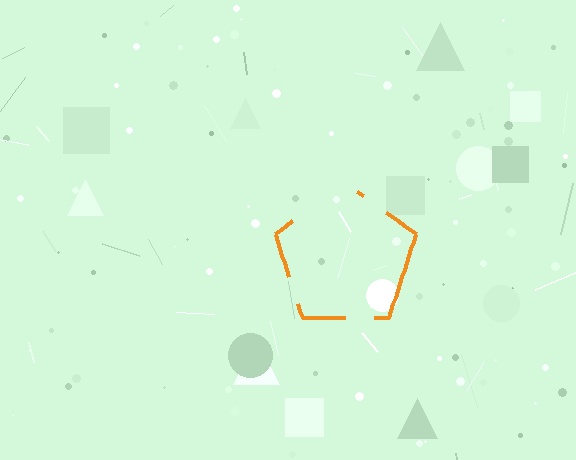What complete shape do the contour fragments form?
The contour fragments form a pentagon.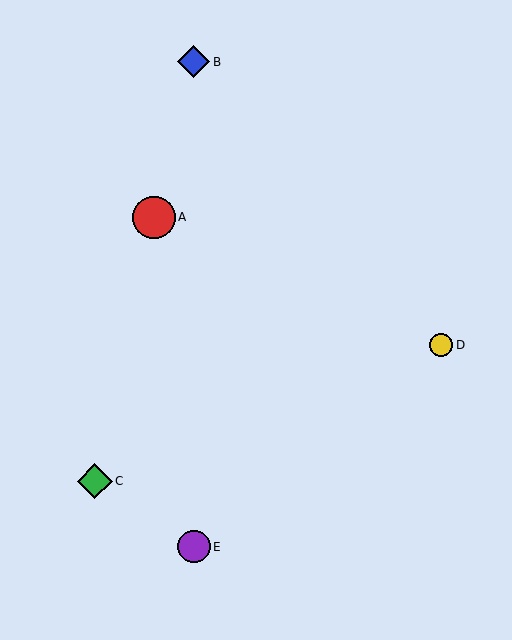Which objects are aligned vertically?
Objects B, E are aligned vertically.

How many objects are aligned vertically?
2 objects (B, E) are aligned vertically.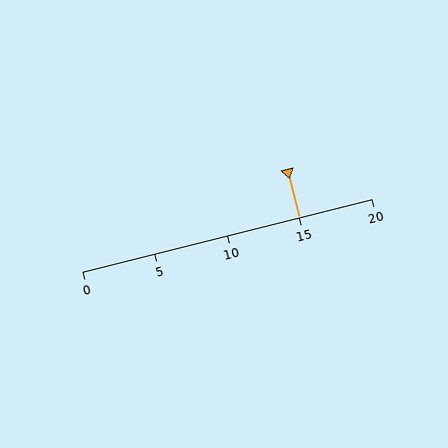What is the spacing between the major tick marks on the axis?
The major ticks are spaced 5 apart.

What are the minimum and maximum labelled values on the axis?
The axis runs from 0 to 20.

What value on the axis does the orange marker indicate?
The marker indicates approximately 15.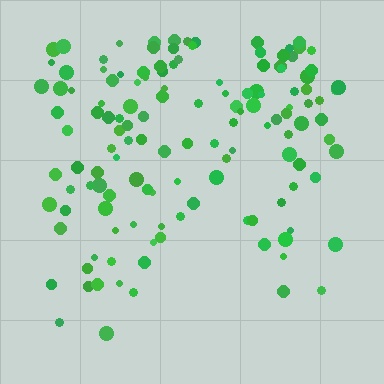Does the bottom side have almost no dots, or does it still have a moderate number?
Still a moderate number, just noticeably fewer than the top.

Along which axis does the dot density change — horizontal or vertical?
Vertical.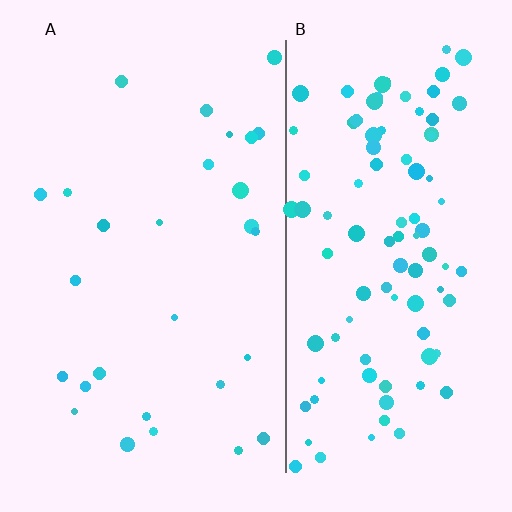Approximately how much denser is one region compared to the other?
Approximately 3.5× — region B over region A.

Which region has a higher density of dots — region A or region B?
B (the right).